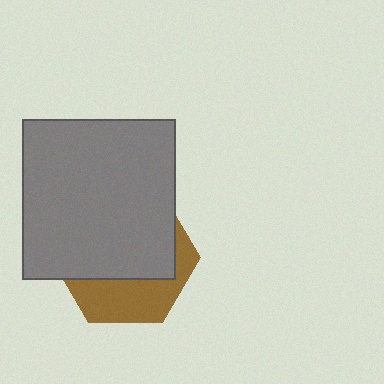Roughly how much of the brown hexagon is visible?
A small part of it is visible (roughly 37%).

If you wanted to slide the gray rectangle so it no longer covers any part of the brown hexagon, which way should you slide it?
Slide it up — that is the most direct way to separate the two shapes.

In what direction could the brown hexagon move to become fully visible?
The brown hexagon could move down. That would shift it out from behind the gray rectangle entirely.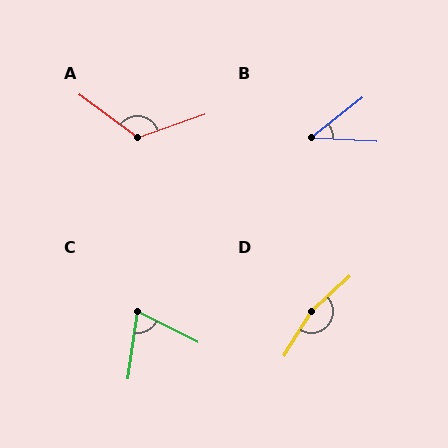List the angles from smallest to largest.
B (41°), C (72°), A (124°), D (164°).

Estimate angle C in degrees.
Approximately 72 degrees.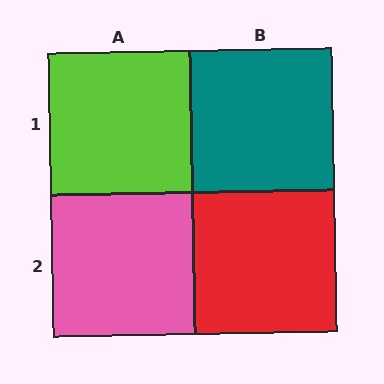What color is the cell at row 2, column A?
Pink.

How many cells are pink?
1 cell is pink.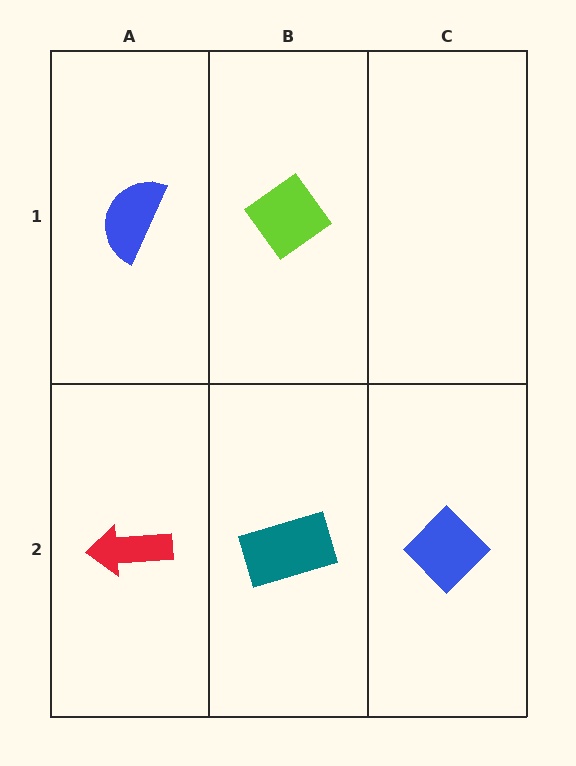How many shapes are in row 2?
3 shapes.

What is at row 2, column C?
A blue diamond.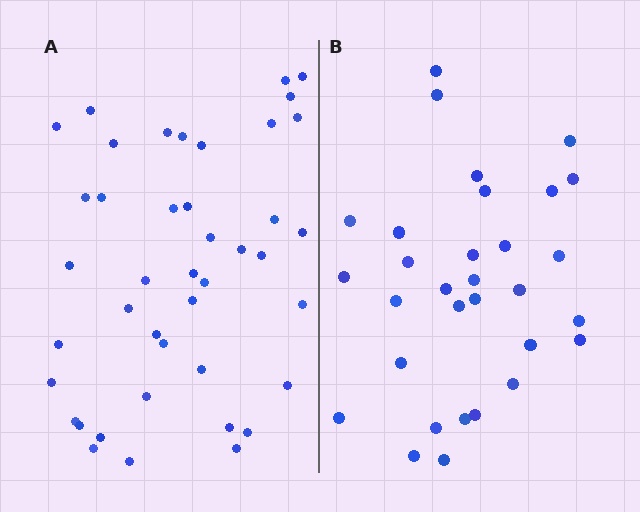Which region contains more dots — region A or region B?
Region A (the left region) has more dots.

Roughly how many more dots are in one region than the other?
Region A has roughly 12 or so more dots than region B.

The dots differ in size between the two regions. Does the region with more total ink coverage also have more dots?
No. Region B has more total ink coverage because its dots are larger, but region A actually contains more individual dots. Total area can be misleading — the number of items is what matters here.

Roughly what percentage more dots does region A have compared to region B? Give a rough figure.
About 35% more.